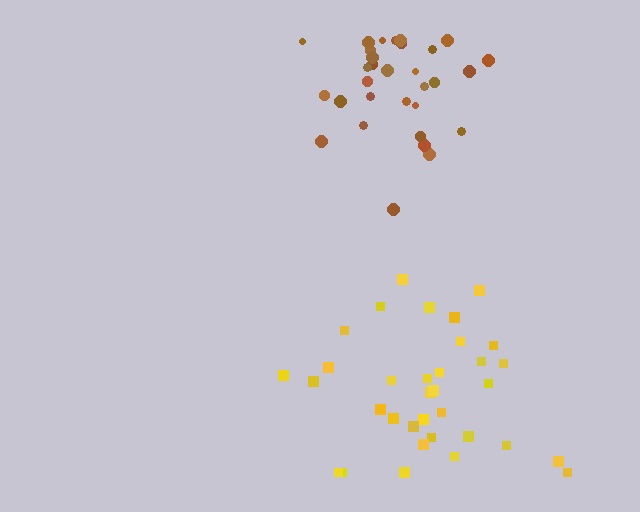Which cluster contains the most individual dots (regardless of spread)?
Yellow (35).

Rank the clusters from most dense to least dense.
brown, yellow.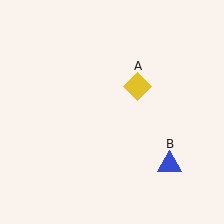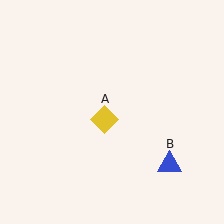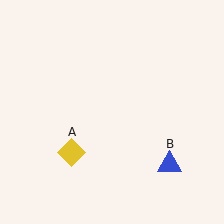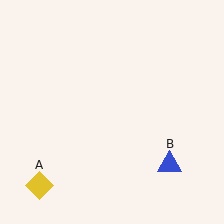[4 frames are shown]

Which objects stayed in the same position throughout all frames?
Blue triangle (object B) remained stationary.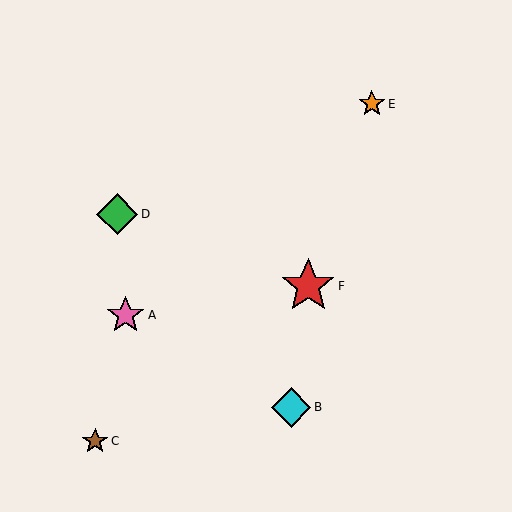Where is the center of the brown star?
The center of the brown star is at (95, 441).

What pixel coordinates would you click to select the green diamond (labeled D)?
Click at (117, 214) to select the green diamond D.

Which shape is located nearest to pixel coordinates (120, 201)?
The green diamond (labeled D) at (117, 214) is nearest to that location.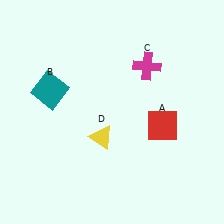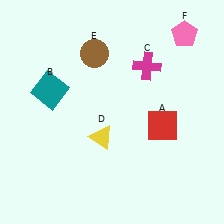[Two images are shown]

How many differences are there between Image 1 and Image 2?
There are 2 differences between the two images.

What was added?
A brown circle (E), a pink pentagon (F) were added in Image 2.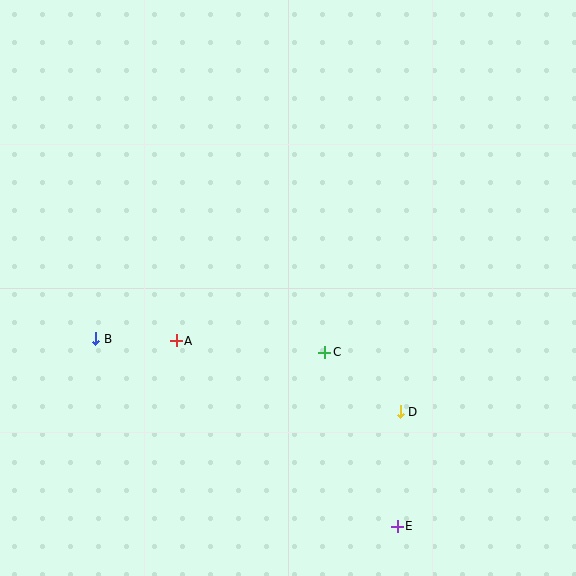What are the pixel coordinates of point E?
Point E is at (397, 526).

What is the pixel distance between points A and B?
The distance between A and B is 80 pixels.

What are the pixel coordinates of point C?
Point C is at (325, 352).